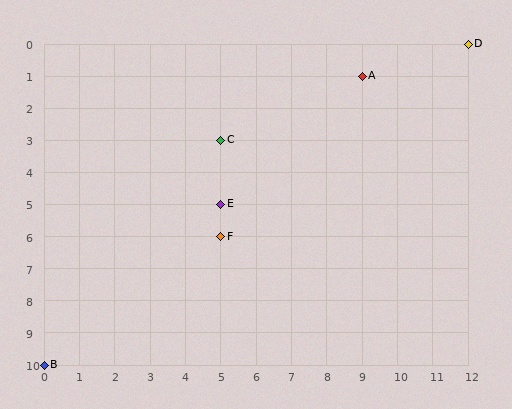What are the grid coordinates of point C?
Point C is at grid coordinates (5, 3).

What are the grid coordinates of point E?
Point E is at grid coordinates (5, 5).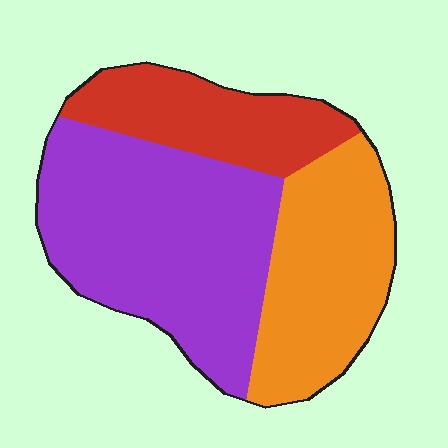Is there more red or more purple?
Purple.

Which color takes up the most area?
Purple, at roughly 50%.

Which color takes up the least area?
Red, at roughly 20%.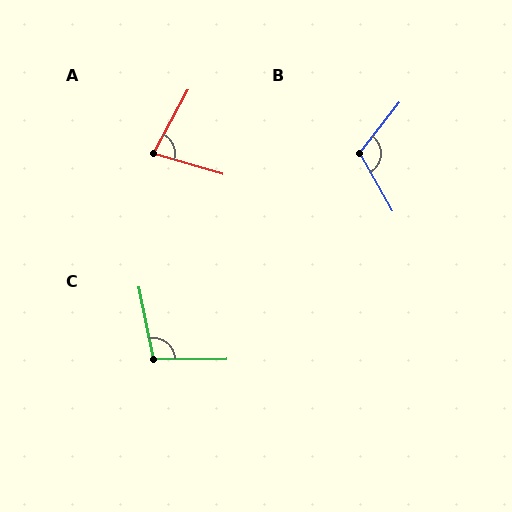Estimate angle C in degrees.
Approximately 101 degrees.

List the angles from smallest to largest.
A (78°), C (101°), B (113°).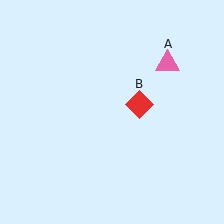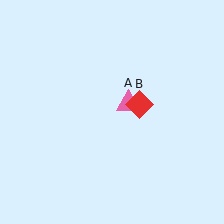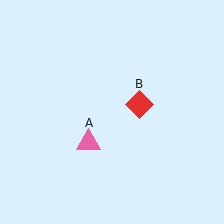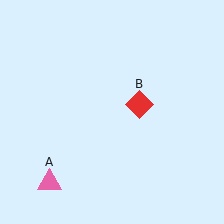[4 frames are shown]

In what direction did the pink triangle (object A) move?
The pink triangle (object A) moved down and to the left.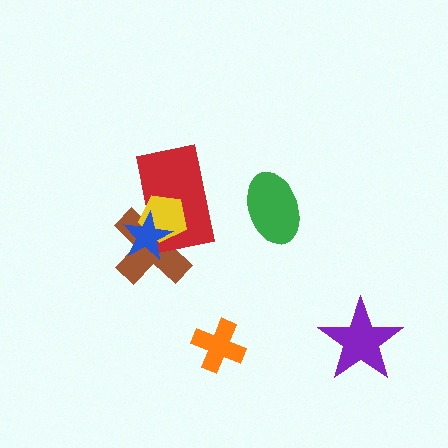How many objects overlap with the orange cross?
0 objects overlap with the orange cross.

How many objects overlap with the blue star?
3 objects overlap with the blue star.